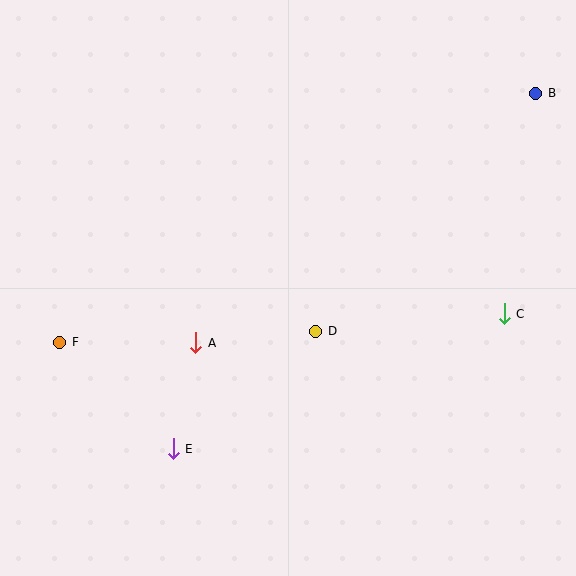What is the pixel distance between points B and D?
The distance between B and D is 324 pixels.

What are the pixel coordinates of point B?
Point B is at (536, 93).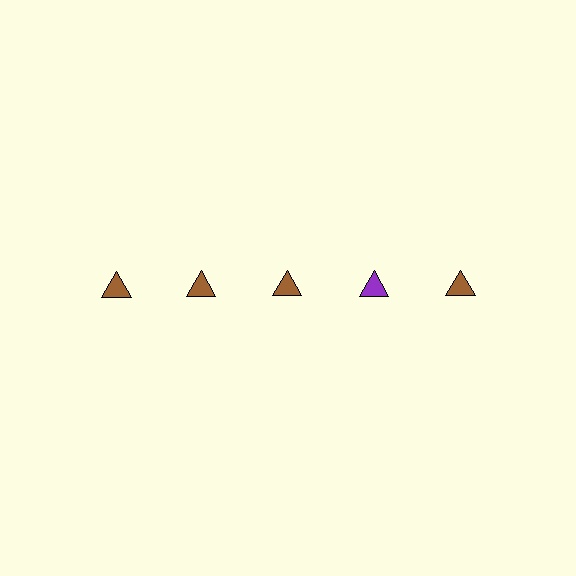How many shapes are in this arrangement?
There are 5 shapes arranged in a grid pattern.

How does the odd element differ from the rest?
It has a different color: purple instead of brown.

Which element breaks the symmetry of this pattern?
The purple triangle in the top row, second from right column breaks the symmetry. All other shapes are brown triangles.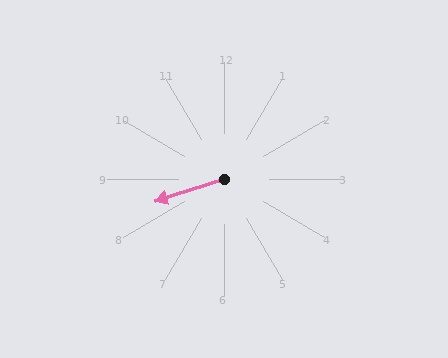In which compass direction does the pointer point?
West.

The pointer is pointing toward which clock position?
Roughly 8 o'clock.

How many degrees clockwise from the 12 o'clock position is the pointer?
Approximately 252 degrees.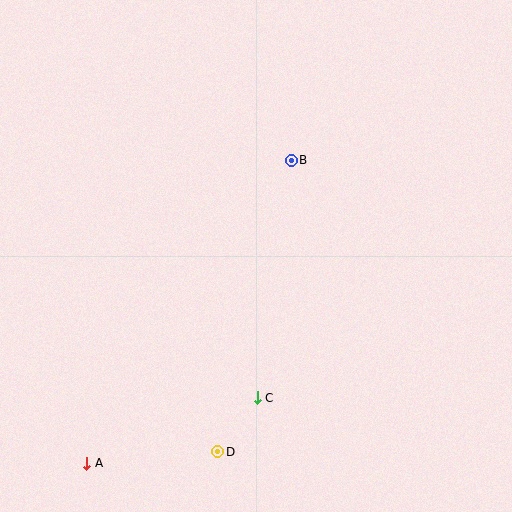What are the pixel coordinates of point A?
Point A is at (87, 463).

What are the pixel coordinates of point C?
Point C is at (257, 398).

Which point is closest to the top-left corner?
Point B is closest to the top-left corner.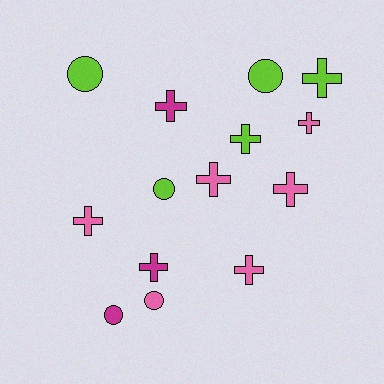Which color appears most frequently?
Pink, with 6 objects.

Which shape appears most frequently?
Cross, with 9 objects.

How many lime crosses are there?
There are 2 lime crosses.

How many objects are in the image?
There are 14 objects.